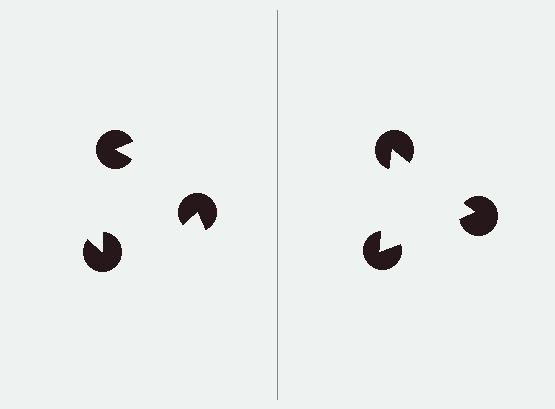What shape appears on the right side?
An illusory triangle.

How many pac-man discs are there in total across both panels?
6 — 3 on each side.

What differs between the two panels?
The pac-man discs are positioned identically on both sides; only the wedge orientations differ. On the right they align to a triangle; on the left they are misaligned.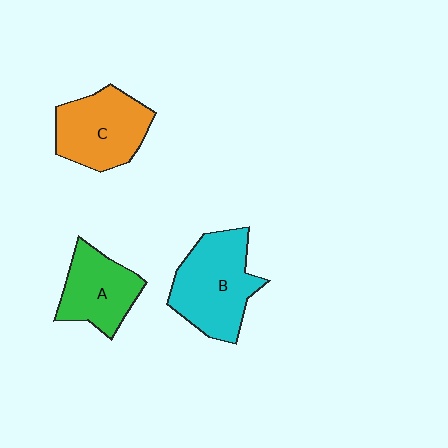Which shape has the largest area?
Shape B (cyan).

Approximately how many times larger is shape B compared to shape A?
Approximately 1.4 times.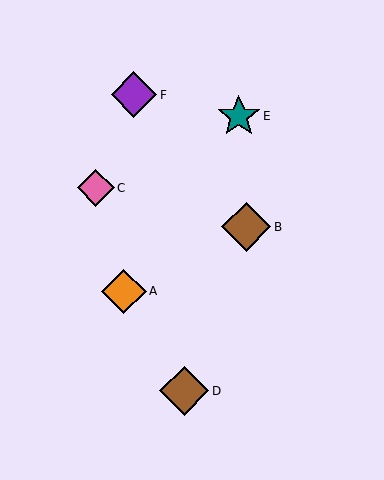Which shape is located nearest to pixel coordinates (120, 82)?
The purple diamond (labeled F) at (134, 95) is nearest to that location.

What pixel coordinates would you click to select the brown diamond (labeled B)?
Click at (246, 227) to select the brown diamond B.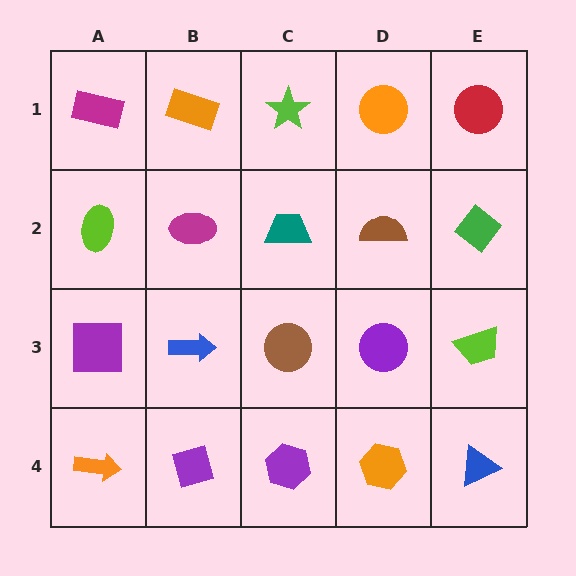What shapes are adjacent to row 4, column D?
A purple circle (row 3, column D), a purple hexagon (row 4, column C), a blue triangle (row 4, column E).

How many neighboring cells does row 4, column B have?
3.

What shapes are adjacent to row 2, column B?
An orange rectangle (row 1, column B), a blue arrow (row 3, column B), a lime ellipse (row 2, column A), a teal trapezoid (row 2, column C).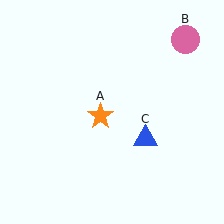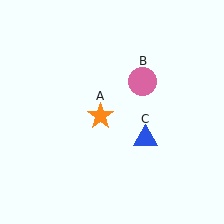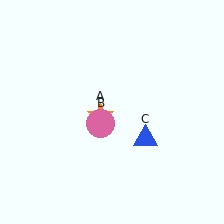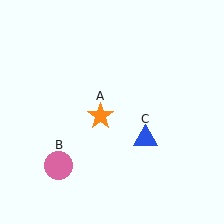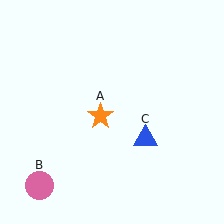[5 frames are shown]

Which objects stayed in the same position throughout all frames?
Orange star (object A) and blue triangle (object C) remained stationary.